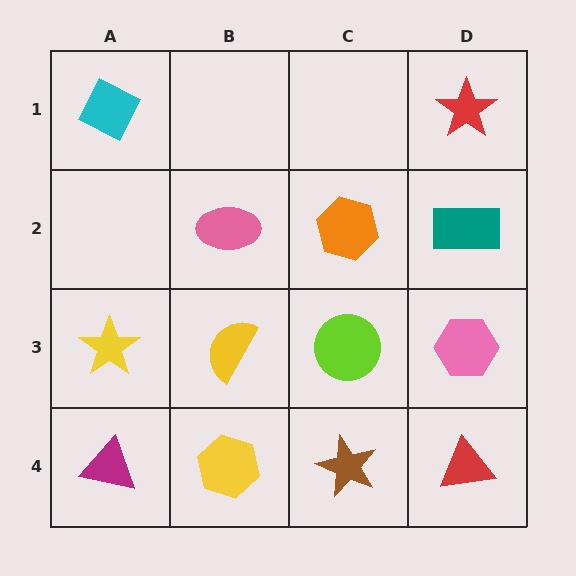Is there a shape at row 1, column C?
No, that cell is empty.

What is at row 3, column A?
A yellow star.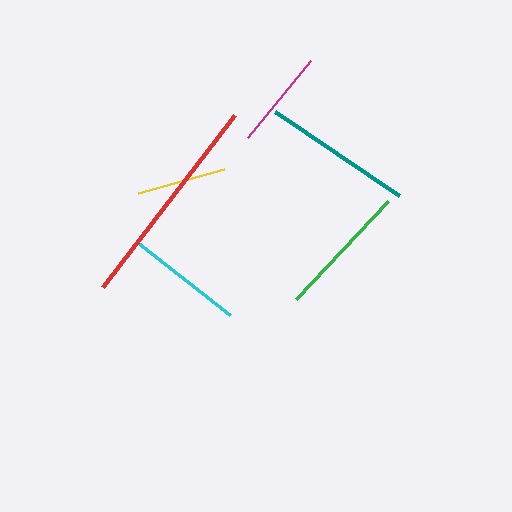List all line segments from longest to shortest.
From longest to shortest: red, teal, green, cyan, magenta, yellow.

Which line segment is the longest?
The red line is the longest at approximately 217 pixels.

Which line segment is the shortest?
The yellow line is the shortest at approximately 89 pixels.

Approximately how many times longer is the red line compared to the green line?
The red line is approximately 1.6 times the length of the green line.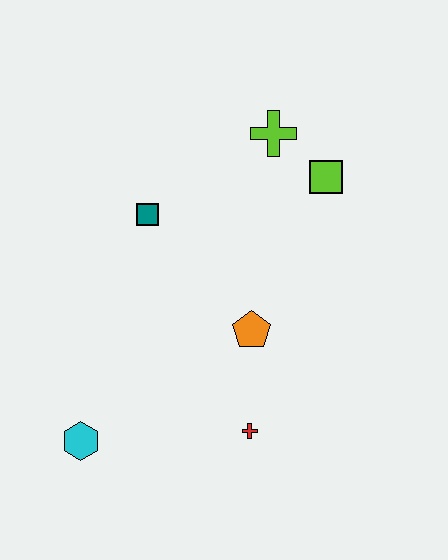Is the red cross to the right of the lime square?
No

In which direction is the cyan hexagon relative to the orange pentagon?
The cyan hexagon is to the left of the orange pentagon.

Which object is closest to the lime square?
The lime cross is closest to the lime square.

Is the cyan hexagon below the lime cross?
Yes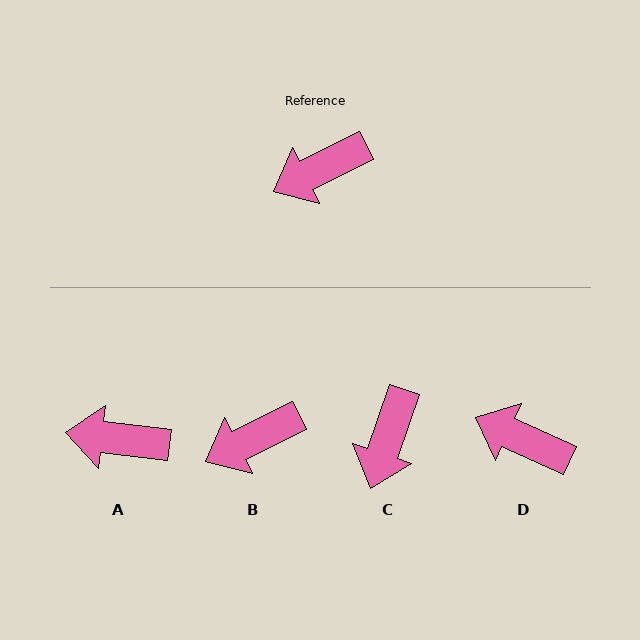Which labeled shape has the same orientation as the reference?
B.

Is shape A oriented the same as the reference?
No, it is off by about 33 degrees.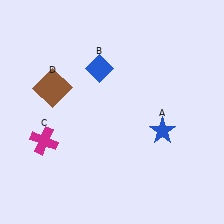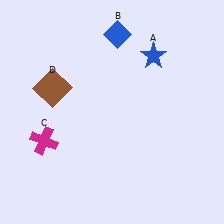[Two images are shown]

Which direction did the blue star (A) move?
The blue star (A) moved up.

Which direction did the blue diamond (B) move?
The blue diamond (B) moved up.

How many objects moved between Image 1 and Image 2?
2 objects moved between the two images.